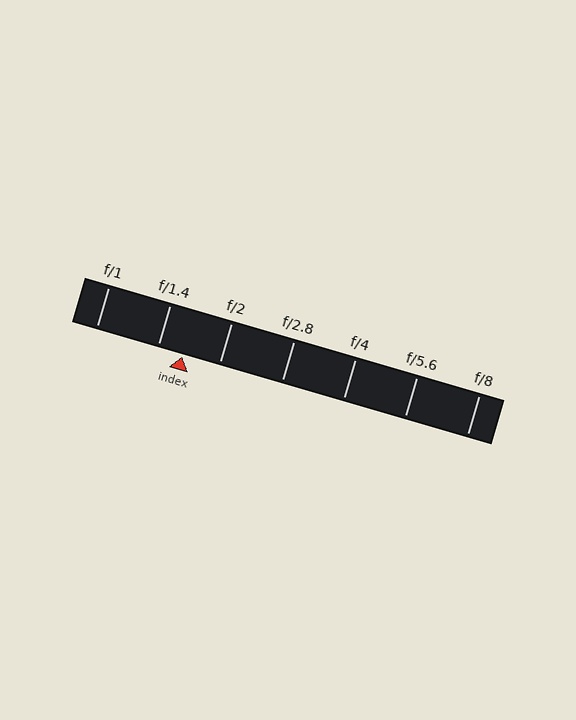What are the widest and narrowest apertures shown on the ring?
The widest aperture shown is f/1 and the narrowest is f/8.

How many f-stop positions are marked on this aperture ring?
There are 7 f-stop positions marked.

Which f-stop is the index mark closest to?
The index mark is closest to f/1.4.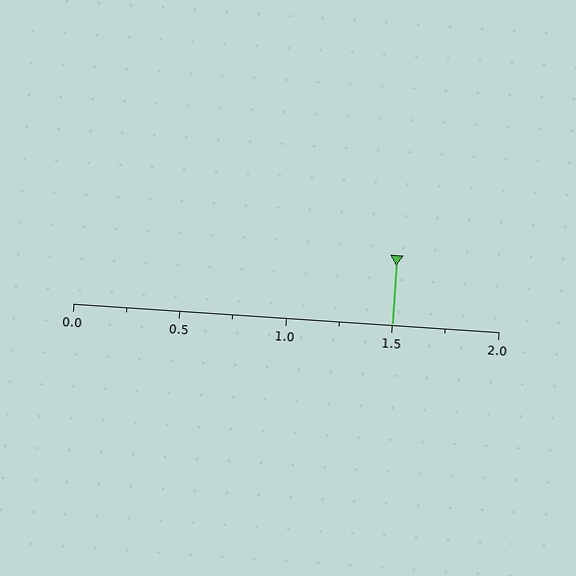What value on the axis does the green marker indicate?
The marker indicates approximately 1.5.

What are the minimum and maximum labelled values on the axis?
The axis runs from 0.0 to 2.0.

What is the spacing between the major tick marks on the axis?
The major ticks are spaced 0.5 apart.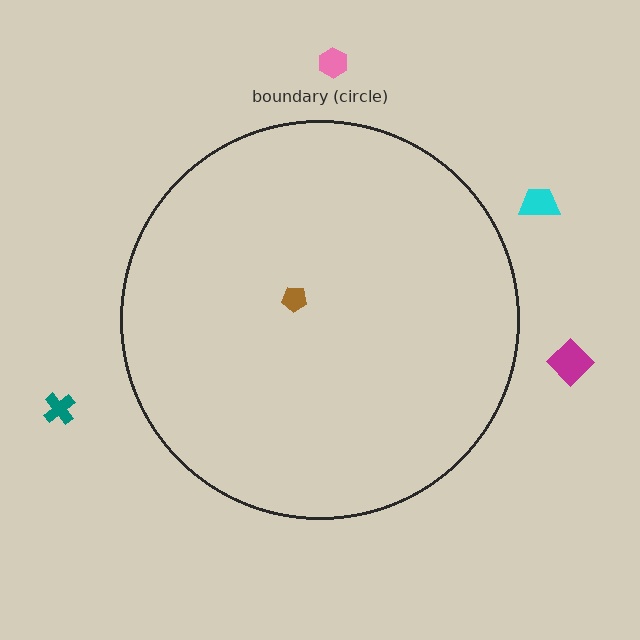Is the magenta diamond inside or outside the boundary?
Outside.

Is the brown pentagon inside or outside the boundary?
Inside.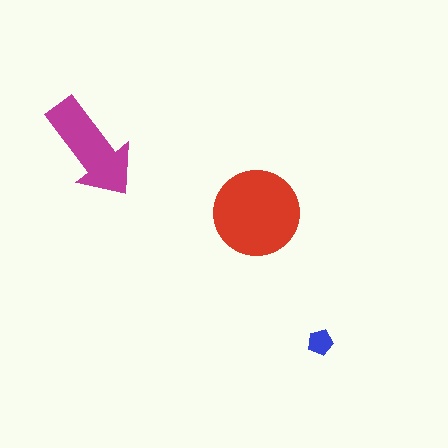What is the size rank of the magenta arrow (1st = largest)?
2nd.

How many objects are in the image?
There are 3 objects in the image.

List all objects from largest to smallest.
The red circle, the magenta arrow, the blue pentagon.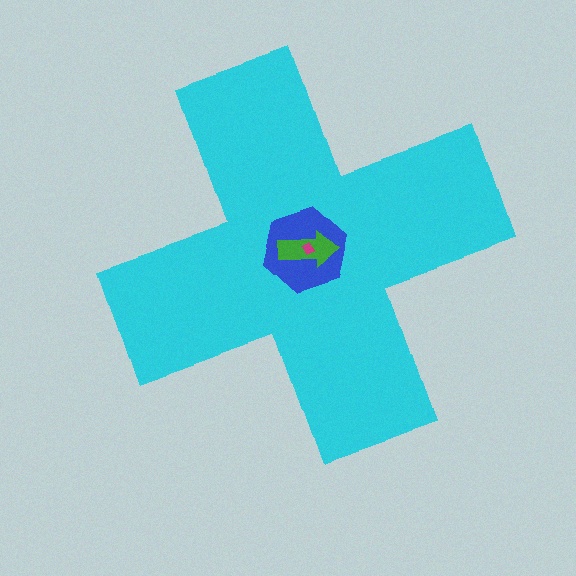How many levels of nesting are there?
4.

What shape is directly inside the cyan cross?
The blue hexagon.